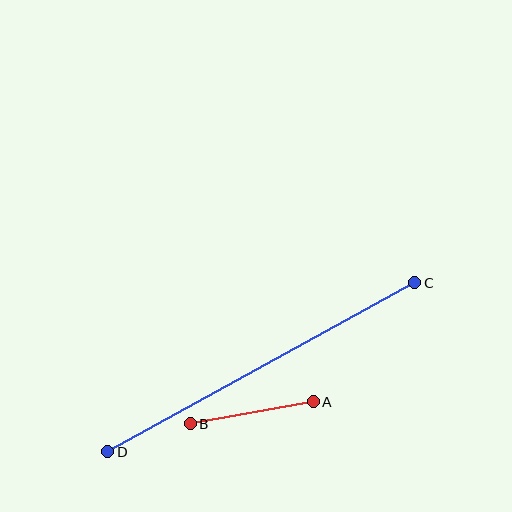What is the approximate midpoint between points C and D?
The midpoint is at approximately (261, 367) pixels.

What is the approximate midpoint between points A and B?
The midpoint is at approximately (252, 413) pixels.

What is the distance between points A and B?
The distance is approximately 125 pixels.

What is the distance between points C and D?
The distance is approximately 351 pixels.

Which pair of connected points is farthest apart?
Points C and D are farthest apart.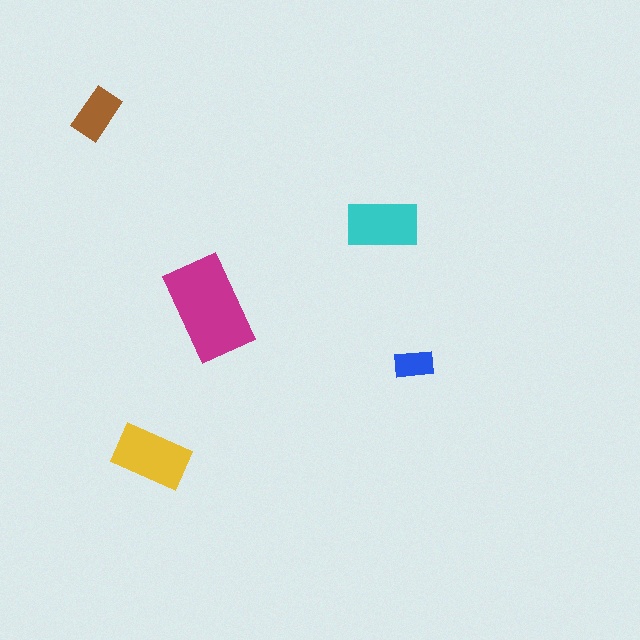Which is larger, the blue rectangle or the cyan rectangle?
The cyan one.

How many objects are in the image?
There are 5 objects in the image.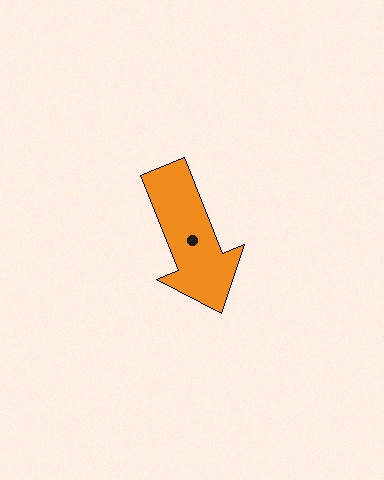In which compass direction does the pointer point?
South.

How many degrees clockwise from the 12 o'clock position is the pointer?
Approximately 158 degrees.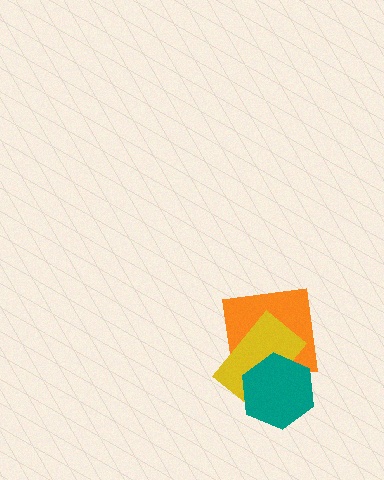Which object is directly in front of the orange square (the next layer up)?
The yellow rectangle is directly in front of the orange square.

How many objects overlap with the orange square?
2 objects overlap with the orange square.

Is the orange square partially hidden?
Yes, it is partially covered by another shape.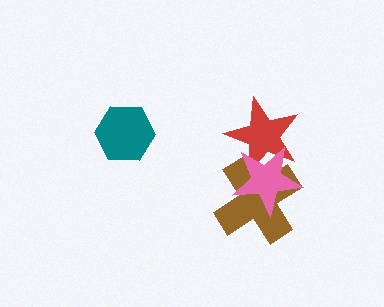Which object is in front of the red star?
The pink star is in front of the red star.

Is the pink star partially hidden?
No, no other shape covers it.